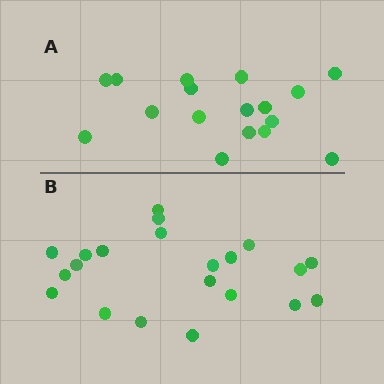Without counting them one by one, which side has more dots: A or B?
Region B (the bottom region) has more dots.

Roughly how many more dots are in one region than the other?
Region B has about 4 more dots than region A.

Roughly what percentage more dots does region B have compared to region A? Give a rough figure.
About 25% more.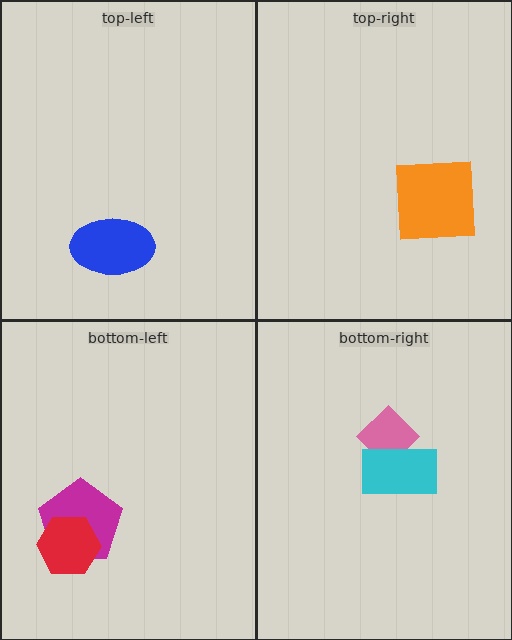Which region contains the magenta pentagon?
The bottom-left region.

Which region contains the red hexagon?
The bottom-left region.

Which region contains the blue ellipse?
The top-left region.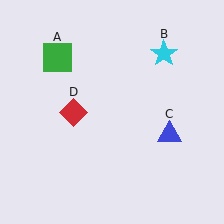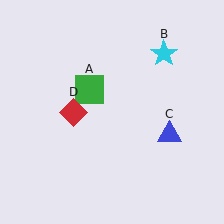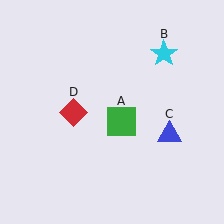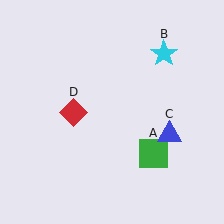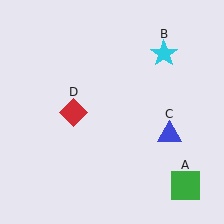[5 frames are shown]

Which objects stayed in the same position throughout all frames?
Cyan star (object B) and blue triangle (object C) and red diamond (object D) remained stationary.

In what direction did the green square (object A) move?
The green square (object A) moved down and to the right.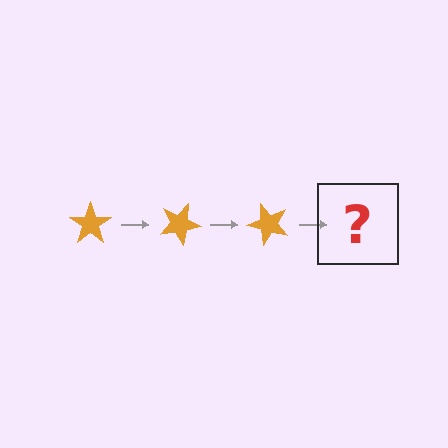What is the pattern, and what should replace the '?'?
The pattern is that the star rotates 25 degrees each step. The '?' should be an orange star rotated 75 degrees.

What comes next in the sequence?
The next element should be an orange star rotated 75 degrees.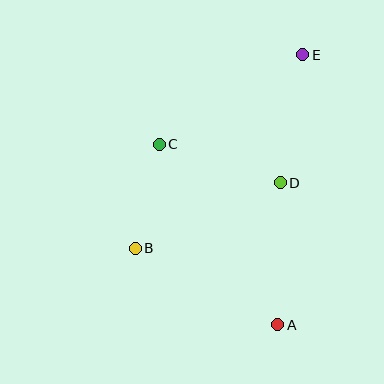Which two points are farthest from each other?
Points A and E are farthest from each other.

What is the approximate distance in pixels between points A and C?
The distance between A and C is approximately 216 pixels.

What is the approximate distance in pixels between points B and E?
The distance between B and E is approximately 255 pixels.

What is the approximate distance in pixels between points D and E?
The distance between D and E is approximately 130 pixels.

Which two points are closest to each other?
Points B and C are closest to each other.